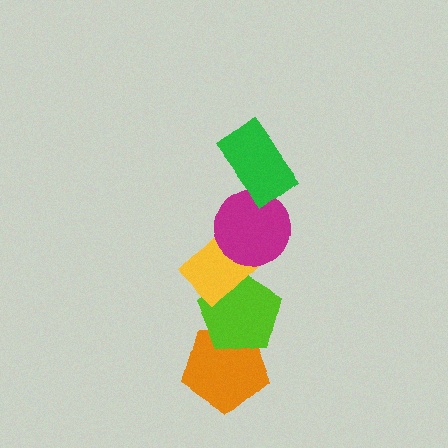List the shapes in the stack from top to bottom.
From top to bottom: the green rectangle, the magenta circle, the yellow rectangle, the lime pentagon, the orange pentagon.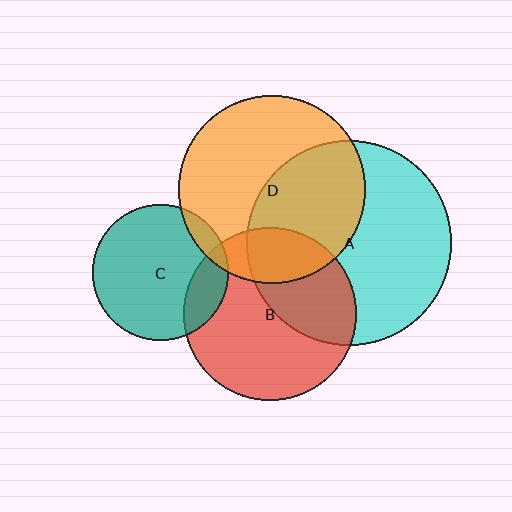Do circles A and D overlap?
Yes.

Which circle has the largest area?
Circle A (cyan).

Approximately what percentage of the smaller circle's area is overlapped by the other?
Approximately 45%.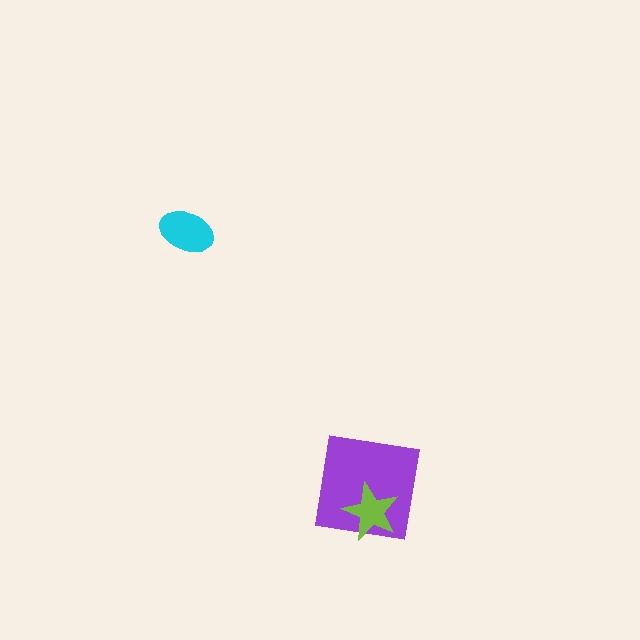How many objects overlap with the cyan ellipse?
0 objects overlap with the cyan ellipse.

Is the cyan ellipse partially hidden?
No, no other shape covers it.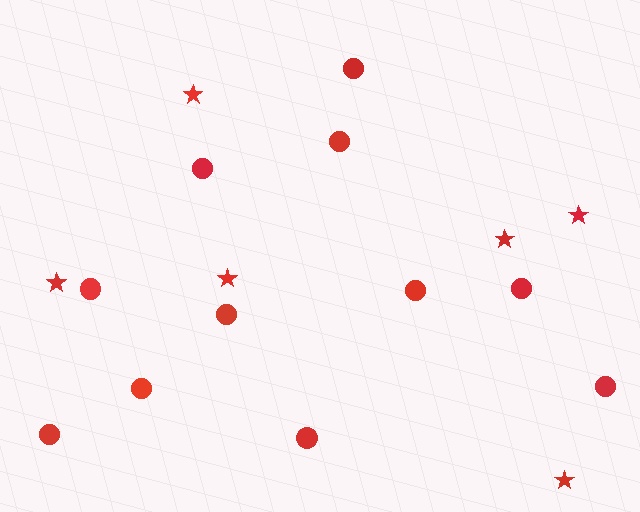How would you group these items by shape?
There are 2 groups: one group of stars (6) and one group of circles (11).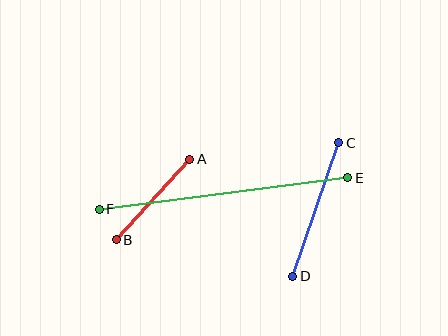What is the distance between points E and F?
The distance is approximately 251 pixels.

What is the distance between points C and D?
The distance is approximately 141 pixels.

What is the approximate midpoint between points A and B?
The midpoint is at approximately (153, 199) pixels.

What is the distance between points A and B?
The distance is approximately 109 pixels.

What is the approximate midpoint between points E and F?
The midpoint is at approximately (223, 194) pixels.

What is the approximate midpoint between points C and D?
The midpoint is at approximately (316, 209) pixels.